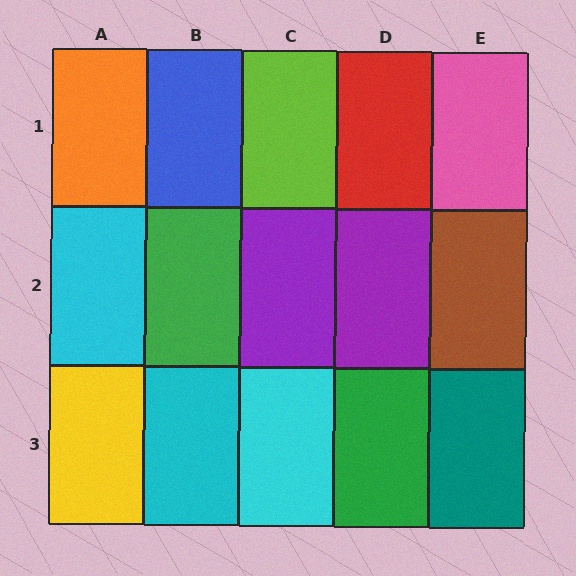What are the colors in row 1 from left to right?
Orange, blue, lime, red, pink.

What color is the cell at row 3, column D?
Green.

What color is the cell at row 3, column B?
Cyan.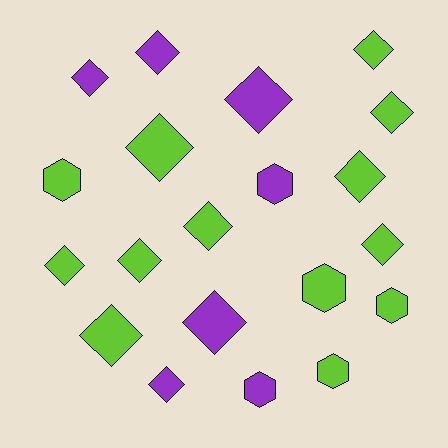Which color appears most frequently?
Lime, with 13 objects.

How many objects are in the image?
There are 20 objects.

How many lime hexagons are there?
There are 4 lime hexagons.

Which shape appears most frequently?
Diamond, with 14 objects.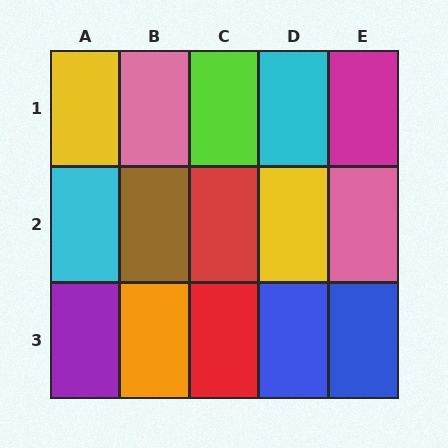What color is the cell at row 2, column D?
Yellow.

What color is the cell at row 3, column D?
Blue.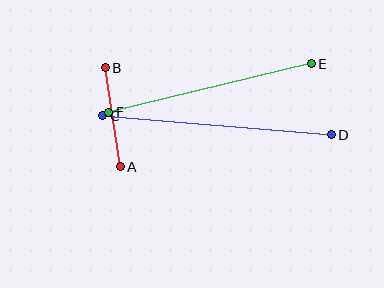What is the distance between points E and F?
The distance is approximately 208 pixels.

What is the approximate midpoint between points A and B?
The midpoint is at approximately (113, 117) pixels.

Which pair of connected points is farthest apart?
Points C and D are farthest apart.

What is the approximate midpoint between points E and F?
The midpoint is at approximately (210, 88) pixels.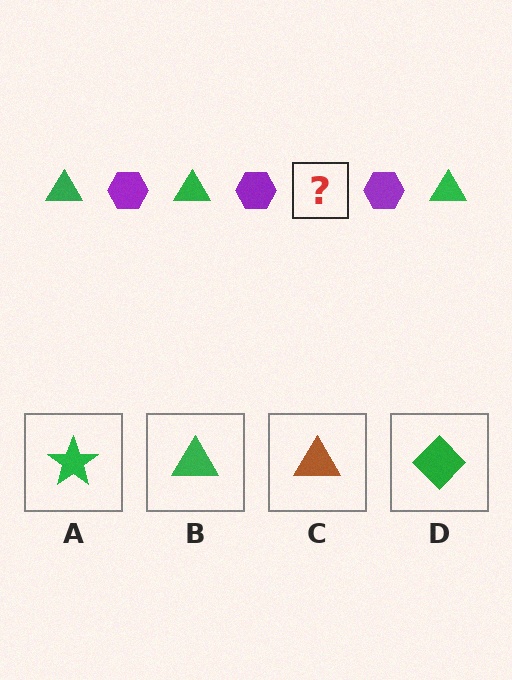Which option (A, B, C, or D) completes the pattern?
B.